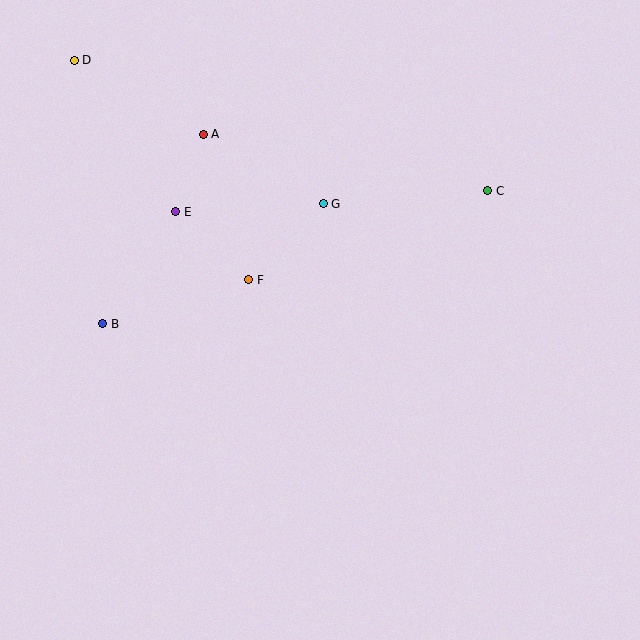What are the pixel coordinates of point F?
Point F is at (249, 280).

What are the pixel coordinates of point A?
Point A is at (203, 134).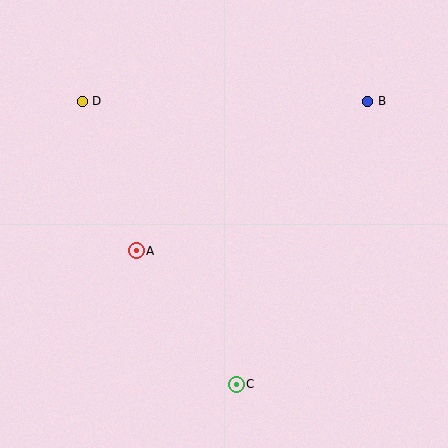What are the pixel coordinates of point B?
Point B is at (368, 101).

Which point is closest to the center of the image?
Point A at (136, 251) is closest to the center.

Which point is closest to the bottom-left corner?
Point A is closest to the bottom-left corner.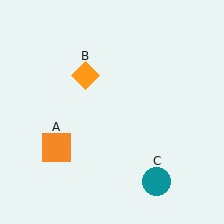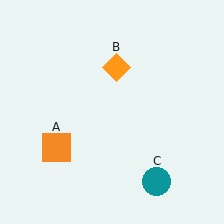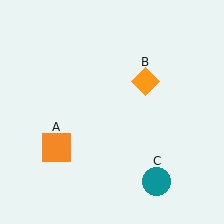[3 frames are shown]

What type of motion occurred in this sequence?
The orange diamond (object B) rotated clockwise around the center of the scene.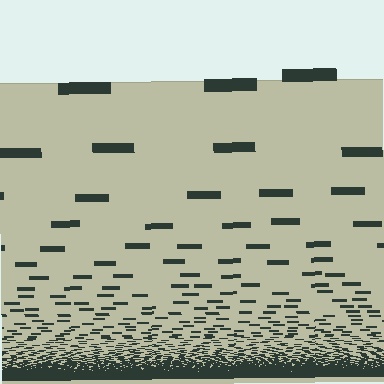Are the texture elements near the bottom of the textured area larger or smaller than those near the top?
Smaller. The gradient is inverted — elements near the bottom are smaller and denser.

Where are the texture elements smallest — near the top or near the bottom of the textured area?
Near the bottom.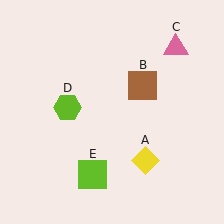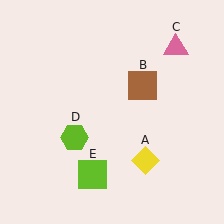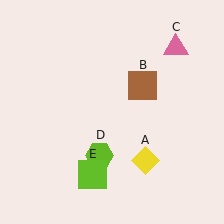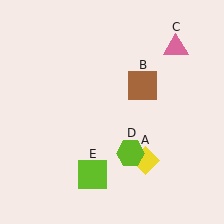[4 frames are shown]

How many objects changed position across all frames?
1 object changed position: lime hexagon (object D).